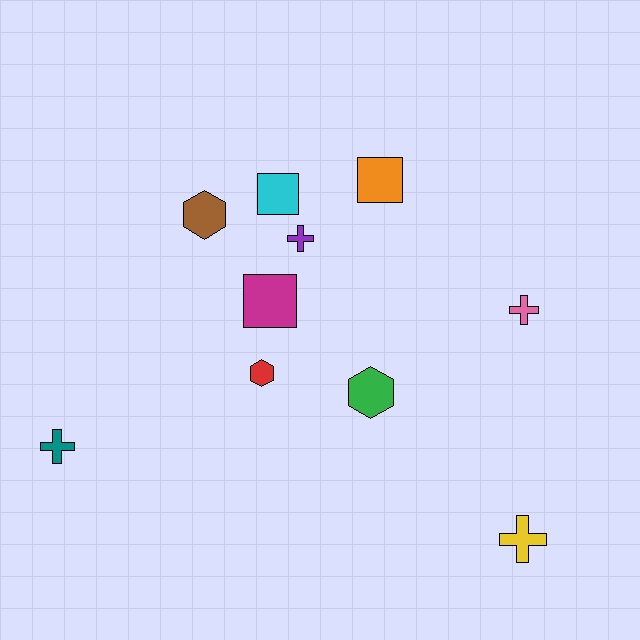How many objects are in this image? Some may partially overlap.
There are 10 objects.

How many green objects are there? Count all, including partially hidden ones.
There is 1 green object.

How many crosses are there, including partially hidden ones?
There are 4 crosses.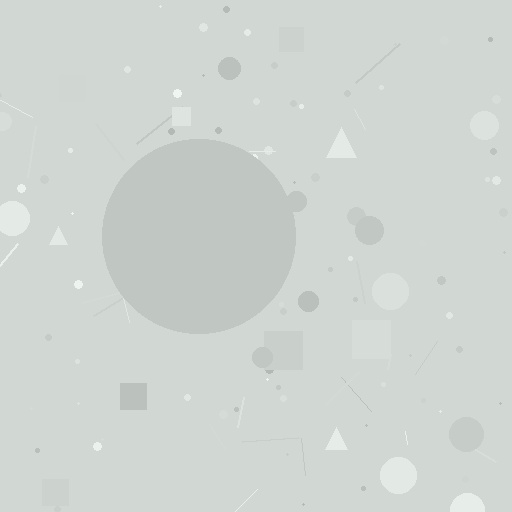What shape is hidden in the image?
A circle is hidden in the image.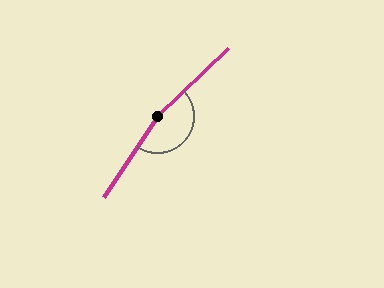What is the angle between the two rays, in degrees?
Approximately 167 degrees.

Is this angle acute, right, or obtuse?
It is obtuse.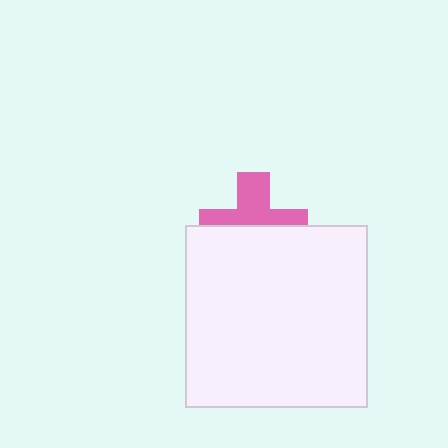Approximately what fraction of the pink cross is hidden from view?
Roughly 52% of the pink cross is hidden behind the white square.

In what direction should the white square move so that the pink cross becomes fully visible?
The white square should move down. That is the shortest direction to clear the overlap and leave the pink cross fully visible.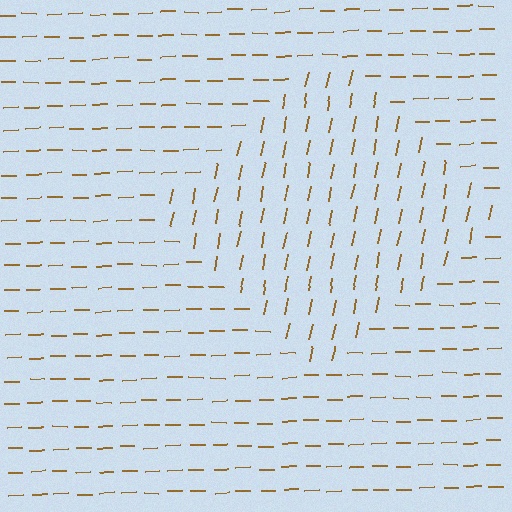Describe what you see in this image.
The image is filled with small brown line segments. A diamond region in the image has lines oriented differently from the surrounding lines, creating a visible texture boundary.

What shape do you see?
I see a diamond.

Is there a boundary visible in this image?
Yes, there is a texture boundary formed by a change in line orientation.